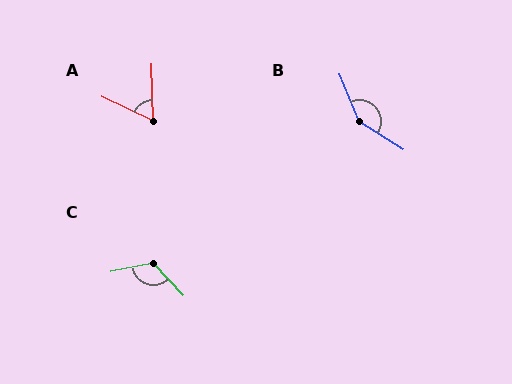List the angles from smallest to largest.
A (64°), C (121°), B (145°).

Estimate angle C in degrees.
Approximately 121 degrees.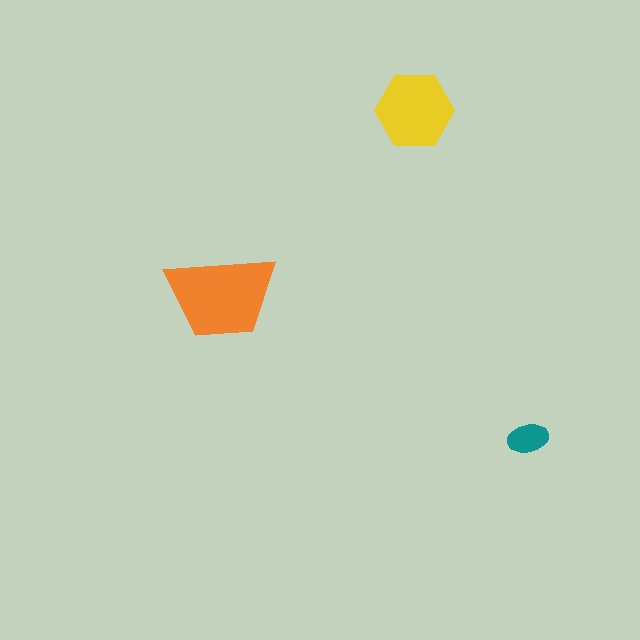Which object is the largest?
The orange trapezoid.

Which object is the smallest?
The teal ellipse.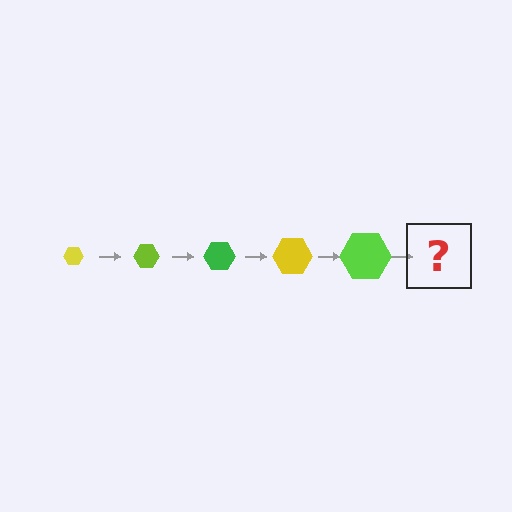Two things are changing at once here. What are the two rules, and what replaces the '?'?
The two rules are that the hexagon grows larger each step and the color cycles through yellow, lime, and green. The '?' should be a green hexagon, larger than the previous one.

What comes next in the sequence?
The next element should be a green hexagon, larger than the previous one.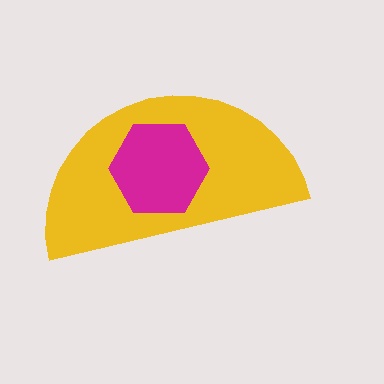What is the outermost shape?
The yellow semicircle.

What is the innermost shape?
The magenta hexagon.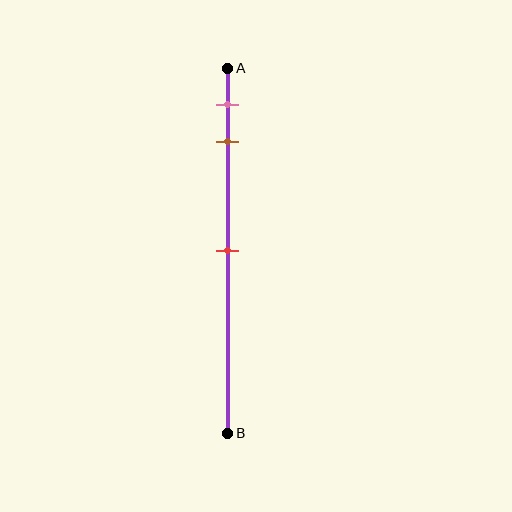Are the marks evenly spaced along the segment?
No, the marks are not evenly spaced.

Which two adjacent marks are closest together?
The pink and brown marks are the closest adjacent pair.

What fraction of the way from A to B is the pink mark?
The pink mark is approximately 10% (0.1) of the way from A to B.